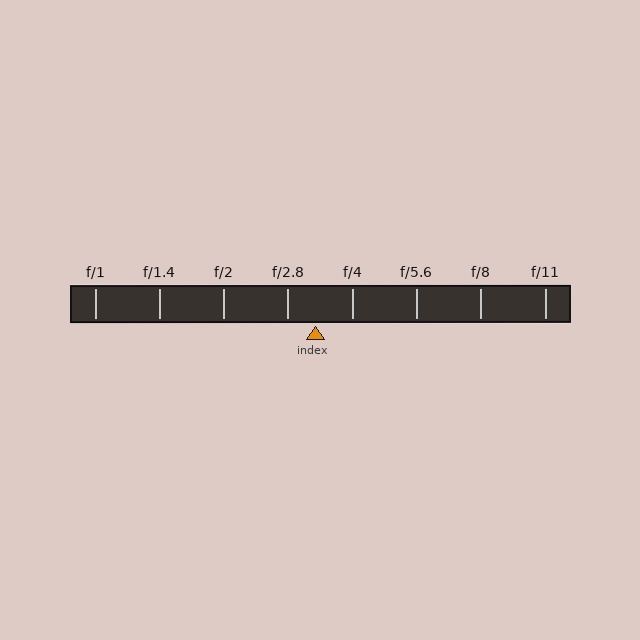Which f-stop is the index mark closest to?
The index mark is closest to f/2.8.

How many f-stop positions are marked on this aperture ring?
There are 8 f-stop positions marked.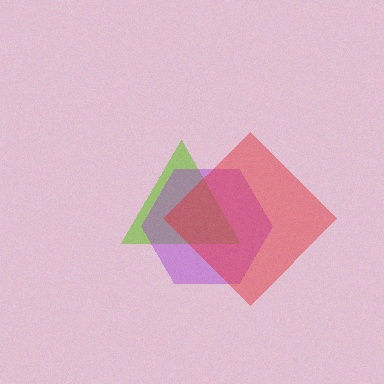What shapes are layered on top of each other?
The layered shapes are: a lime triangle, a purple hexagon, a red diamond.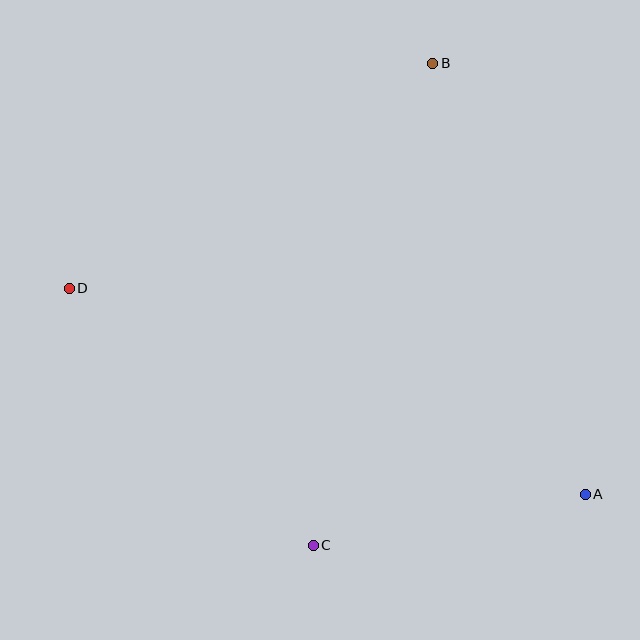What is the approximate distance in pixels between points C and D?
The distance between C and D is approximately 355 pixels.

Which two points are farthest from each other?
Points A and D are farthest from each other.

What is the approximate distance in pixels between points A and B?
The distance between A and B is approximately 458 pixels.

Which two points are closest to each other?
Points A and C are closest to each other.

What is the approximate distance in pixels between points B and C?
The distance between B and C is approximately 497 pixels.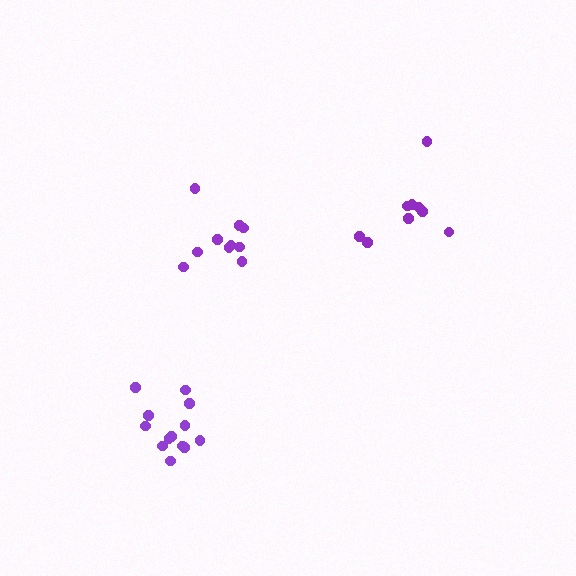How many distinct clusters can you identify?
There are 3 distinct clusters.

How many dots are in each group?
Group 1: 10 dots, Group 2: 13 dots, Group 3: 9 dots (32 total).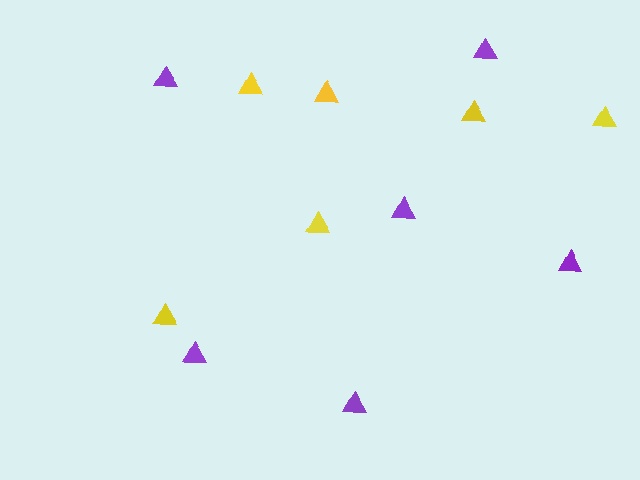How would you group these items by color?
There are 2 groups: one group of purple triangles (6) and one group of yellow triangles (6).